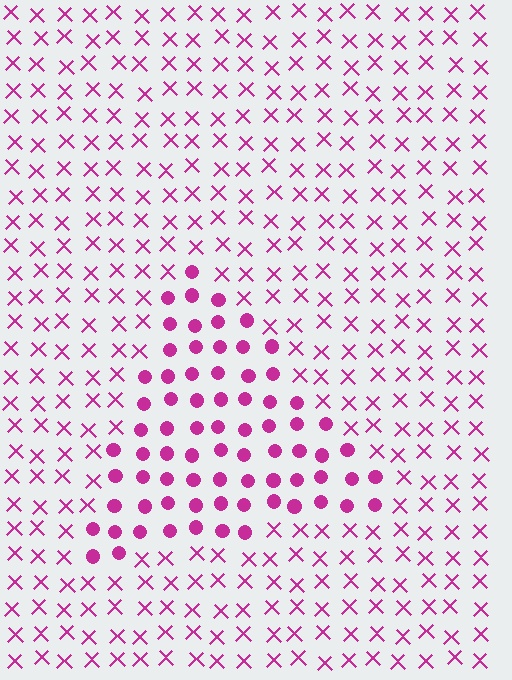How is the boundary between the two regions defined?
The boundary is defined by a change in element shape: circles inside vs. X marks outside. All elements share the same color and spacing.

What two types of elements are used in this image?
The image uses circles inside the triangle region and X marks outside it.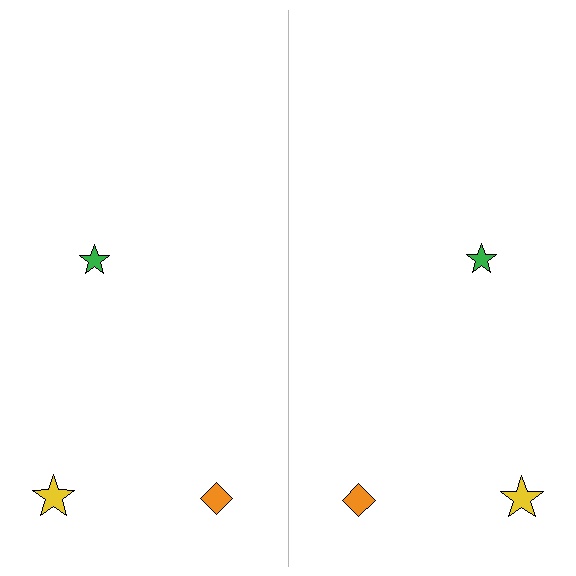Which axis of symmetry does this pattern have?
The pattern has a vertical axis of symmetry running through the center of the image.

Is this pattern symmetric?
Yes, this pattern has bilateral (reflection) symmetry.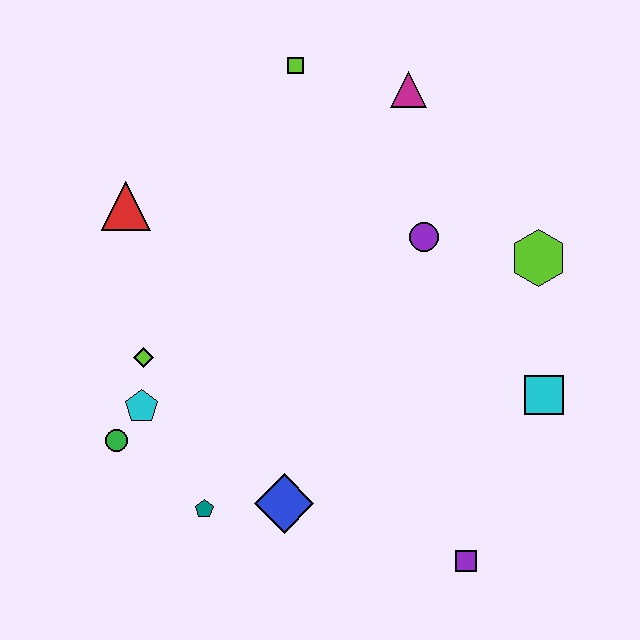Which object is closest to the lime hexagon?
The purple circle is closest to the lime hexagon.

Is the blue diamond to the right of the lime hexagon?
No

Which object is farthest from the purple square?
The lime square is farthest from the purple square.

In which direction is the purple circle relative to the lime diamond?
The purple circle is to the right of the lime diamond.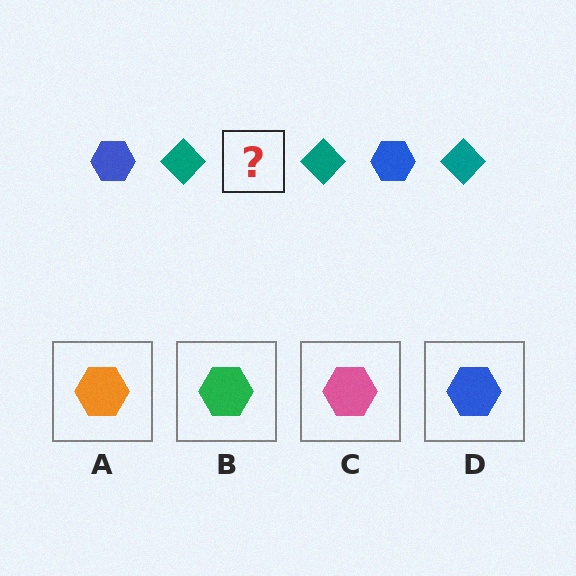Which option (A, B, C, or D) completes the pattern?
D.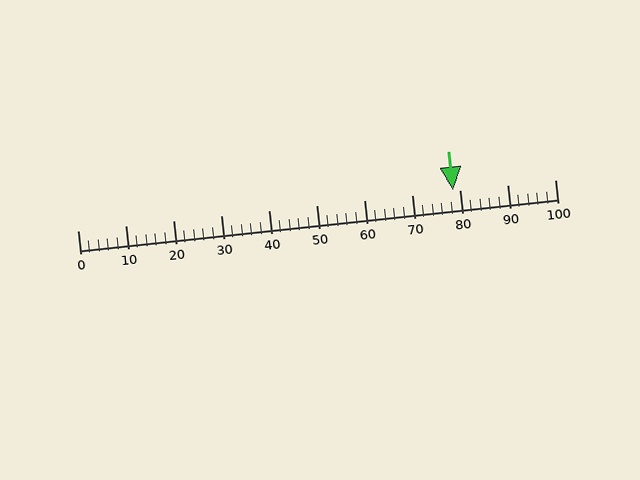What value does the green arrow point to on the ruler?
The green arrow points to approximately 79.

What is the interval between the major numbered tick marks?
The major tick marks are spaced 10 units apart.